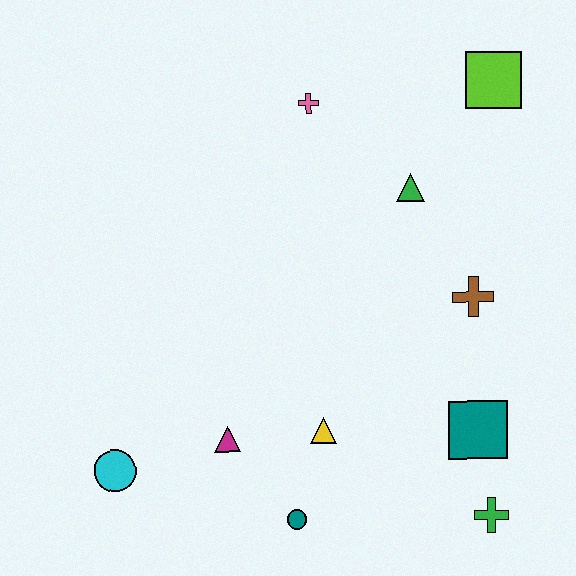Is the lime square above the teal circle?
Yes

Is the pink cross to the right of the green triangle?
No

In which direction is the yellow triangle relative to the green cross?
The yellow triangle is to the left of the green cross.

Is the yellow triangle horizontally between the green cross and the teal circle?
Yes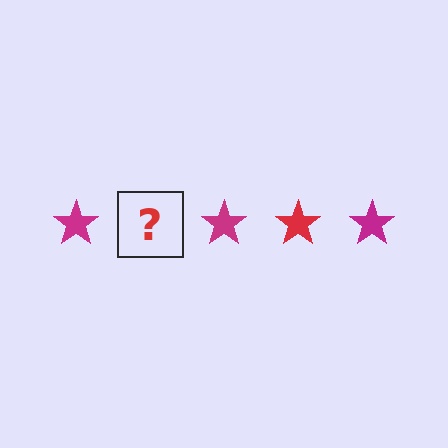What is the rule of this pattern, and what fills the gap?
The rule is that the pattern cycles through magenta, red stars. The gap should be filled with a red star.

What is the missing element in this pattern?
The missing element is a red star.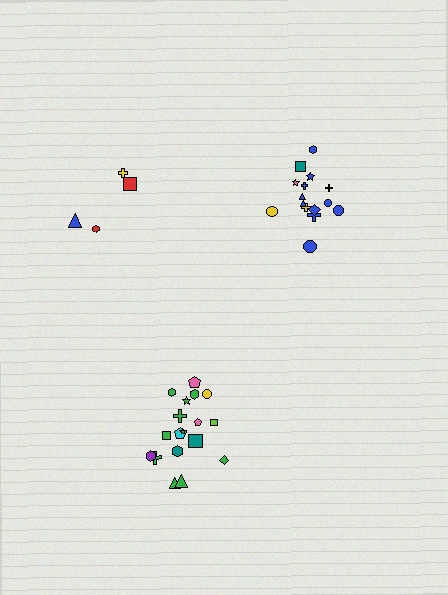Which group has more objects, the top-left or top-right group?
The top-right group.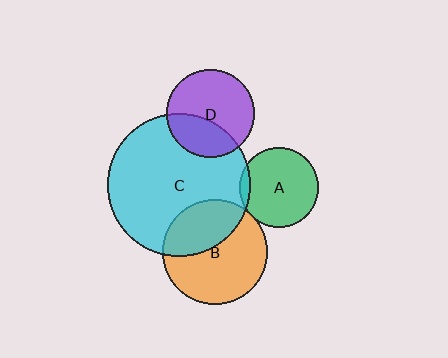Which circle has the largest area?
Circle C (cyan).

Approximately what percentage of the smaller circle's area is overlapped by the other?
Approximately 35%.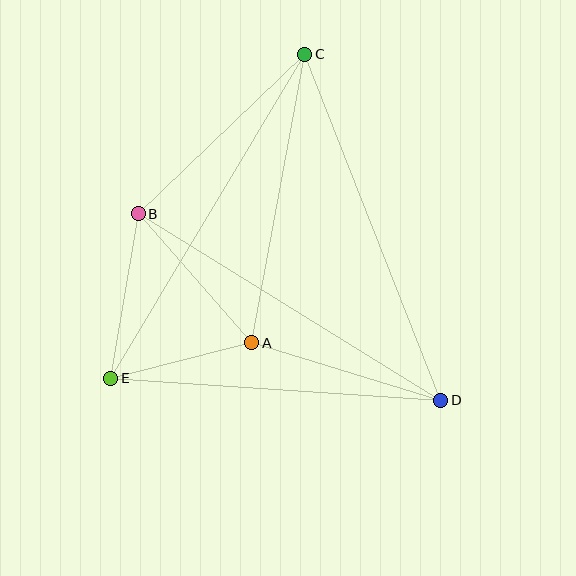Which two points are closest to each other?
Points A and E are closest to each other.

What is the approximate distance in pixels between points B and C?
The distance between B and C is approximately 230 pixels.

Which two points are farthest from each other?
Points C and E are farthest from each other.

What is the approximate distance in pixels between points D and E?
The distance between D and E is approximately 331 pixels.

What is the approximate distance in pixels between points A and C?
The distance between A and C is approximately 293 pixels.